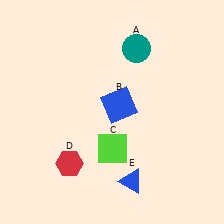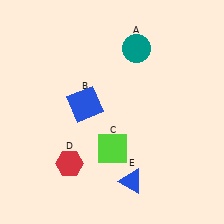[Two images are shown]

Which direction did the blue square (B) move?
The blue square (B) moved left.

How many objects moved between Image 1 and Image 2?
1 object moved between the two images.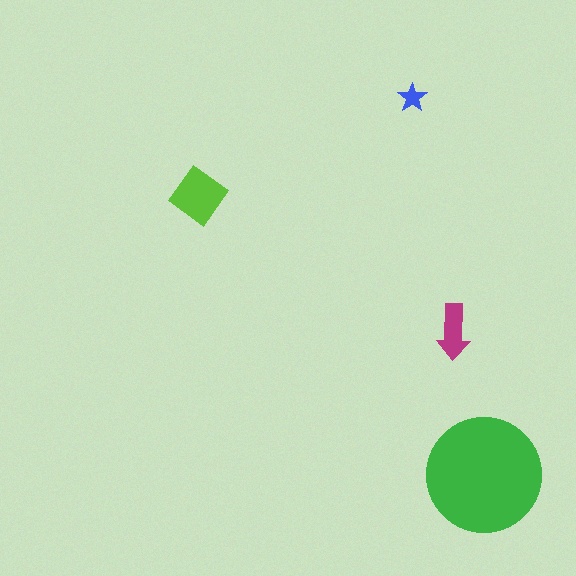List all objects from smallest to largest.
The blue star, the magenta arrow, the lime diamond, the green circle.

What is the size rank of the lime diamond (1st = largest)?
2nd.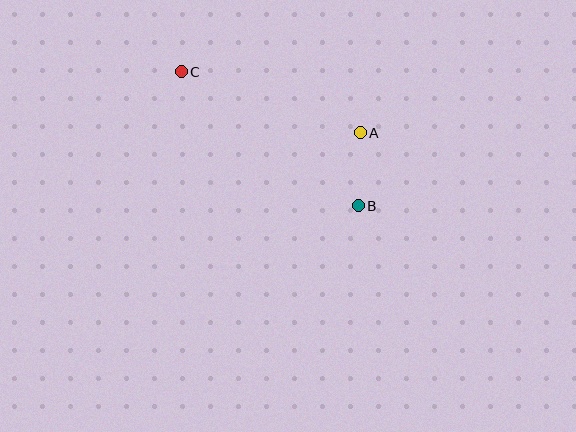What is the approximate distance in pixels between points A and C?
The distance between A and C is approximately 189 pixels.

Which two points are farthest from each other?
Points B and C are farthest from each other.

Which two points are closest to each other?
Points A and B are closest to each other.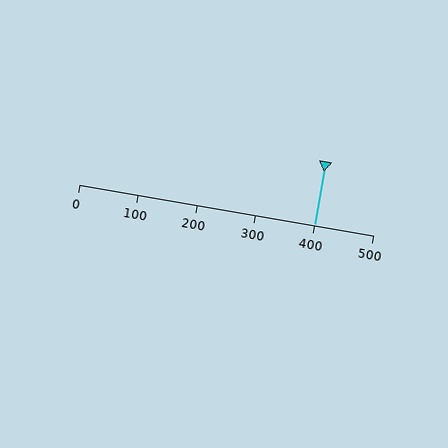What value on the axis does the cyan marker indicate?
The marker indicates approximately 400.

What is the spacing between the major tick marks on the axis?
The major ticks are spaced 100 apart.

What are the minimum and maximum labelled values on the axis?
The axis runs from 0 to 500.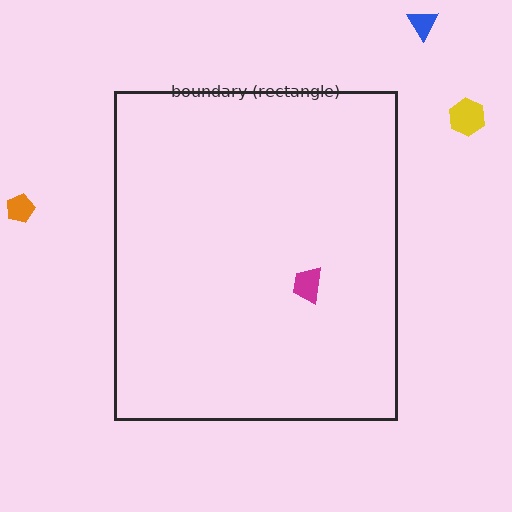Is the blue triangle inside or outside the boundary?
Outside.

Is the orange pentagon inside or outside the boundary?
Outside.